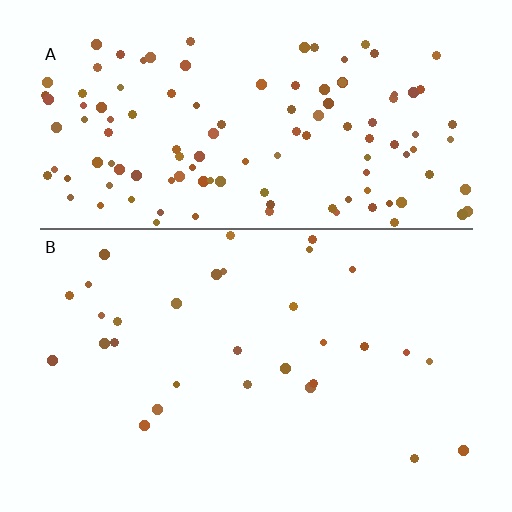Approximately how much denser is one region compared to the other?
Approximately 4.1× — region A over region B.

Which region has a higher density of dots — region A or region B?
A (the top).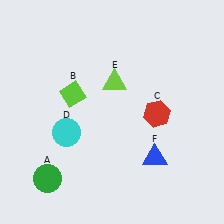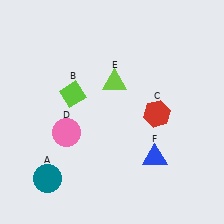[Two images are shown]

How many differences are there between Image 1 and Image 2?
There are 2 differences between the two images.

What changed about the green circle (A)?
In Image 1, A is green. In Image 2, it changed to teal.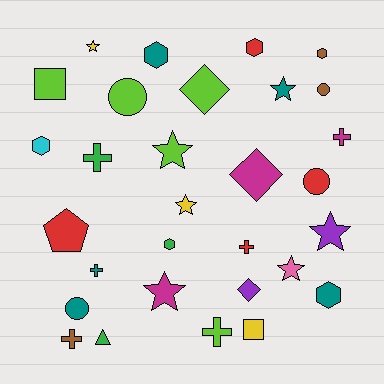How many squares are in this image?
There are 2 squares.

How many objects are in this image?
There are 30 objects.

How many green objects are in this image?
There are 3 green objects.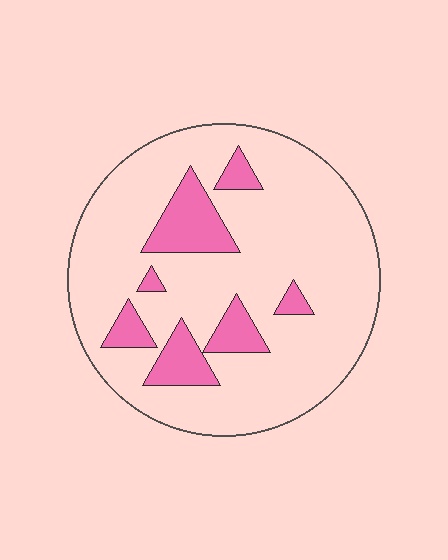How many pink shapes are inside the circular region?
7.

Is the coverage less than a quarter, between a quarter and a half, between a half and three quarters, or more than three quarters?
Less than a quarter.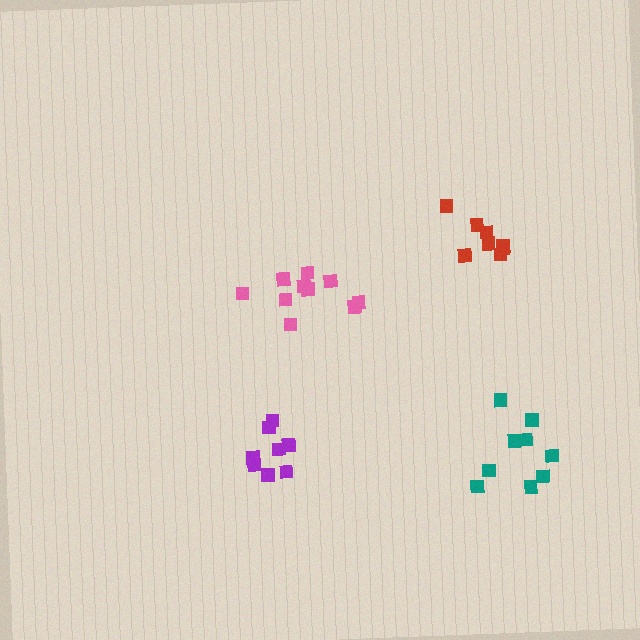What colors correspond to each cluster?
The clusters are colored: teal, red, purple, pink.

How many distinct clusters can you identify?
There are 4 distinct clusters.